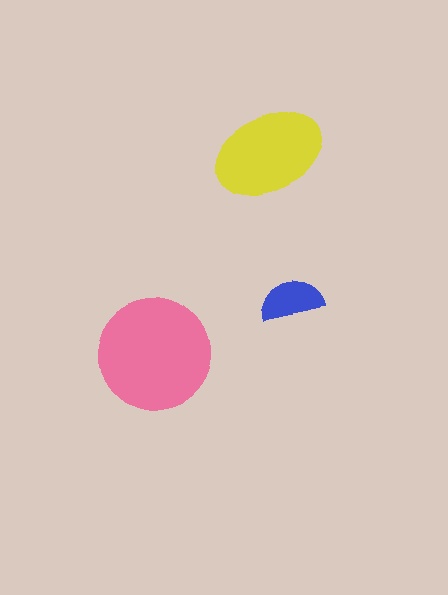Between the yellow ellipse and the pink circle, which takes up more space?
The pink circle.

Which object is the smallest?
The blue semicircle.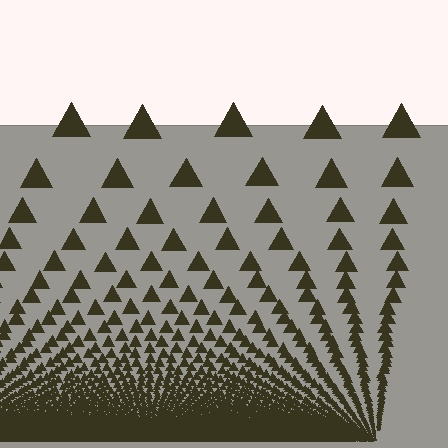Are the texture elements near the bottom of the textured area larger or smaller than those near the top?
Smaller. The gradient is inverted — elements near the bottom are smaller and denser.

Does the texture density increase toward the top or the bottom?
Density increases toward the bottom.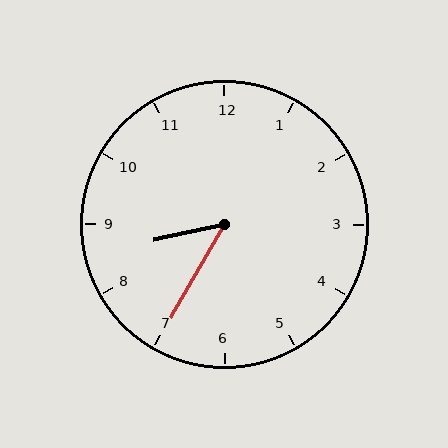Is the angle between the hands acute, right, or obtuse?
It is acute.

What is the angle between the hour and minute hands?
Approximately 48 degrees.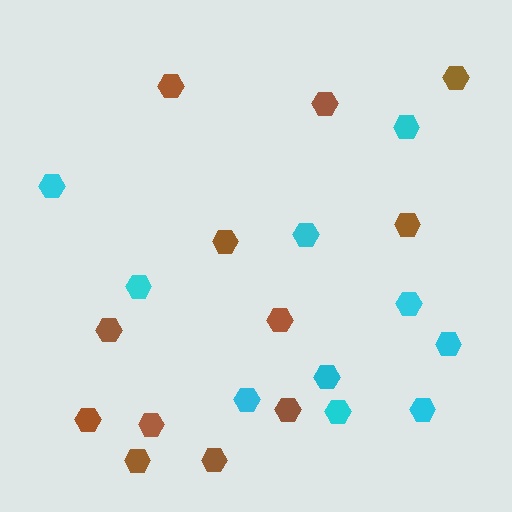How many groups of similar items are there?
There are 2 groups: one group of brown hexagons (12) and one group of cyan hexagons (10).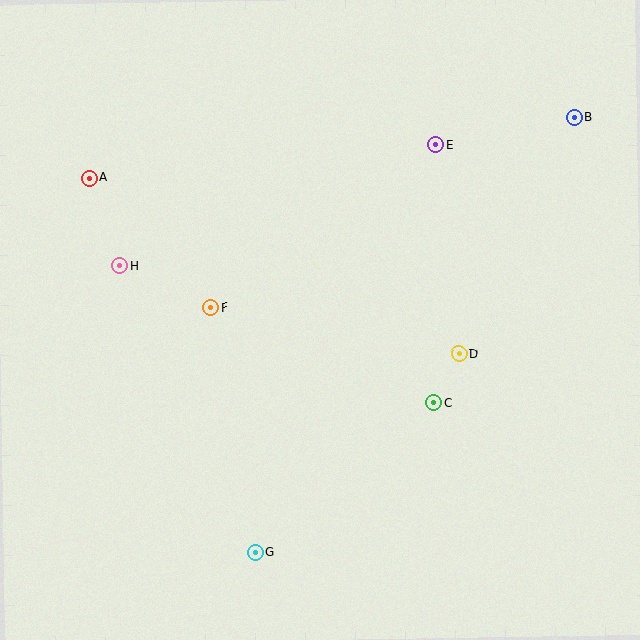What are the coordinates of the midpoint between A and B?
The midpoint between A and B is at (332, 147).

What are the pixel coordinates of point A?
Point A is at (89, 178).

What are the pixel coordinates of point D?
Point D is at (459, 354).